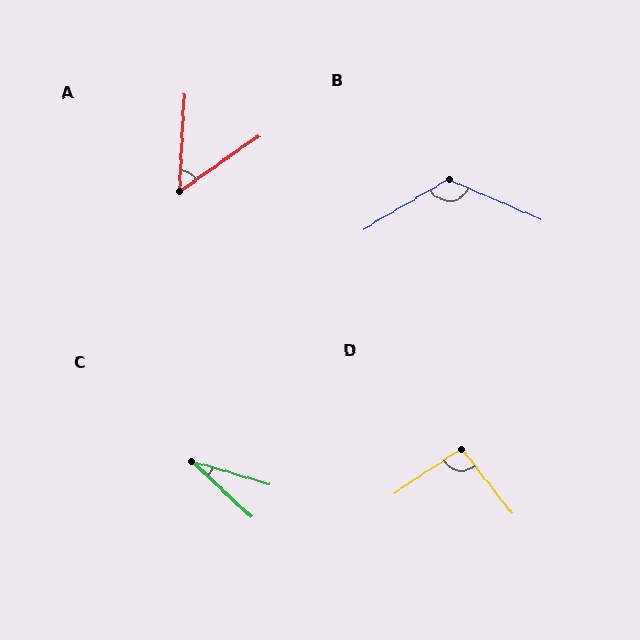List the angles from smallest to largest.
C (27°), A (52°), D (95°), B (126°).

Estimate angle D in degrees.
Approximately 95 degrees.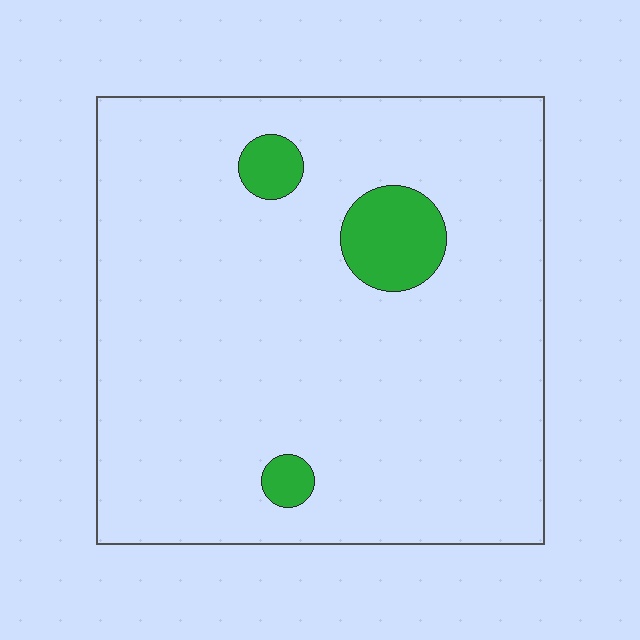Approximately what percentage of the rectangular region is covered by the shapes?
Approximately 5%.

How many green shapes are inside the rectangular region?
3.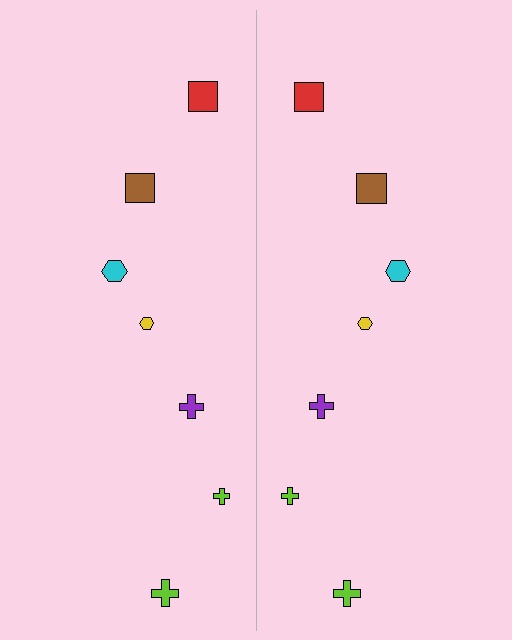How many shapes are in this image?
There are 14 shapes in this image.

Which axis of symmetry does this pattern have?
The pattern has a vertical axis of symmetry running through the center of the image.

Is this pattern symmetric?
Yes, this pattern has bilateral (reflection) symmetry.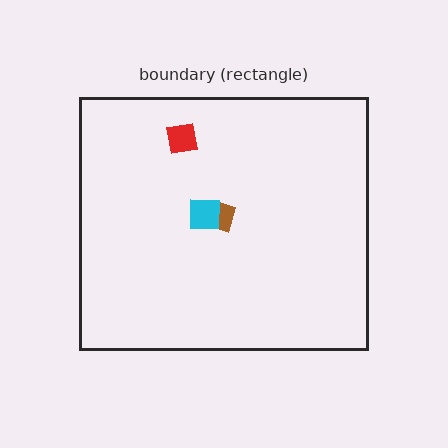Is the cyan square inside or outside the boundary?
Inside.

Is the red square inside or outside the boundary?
Inside.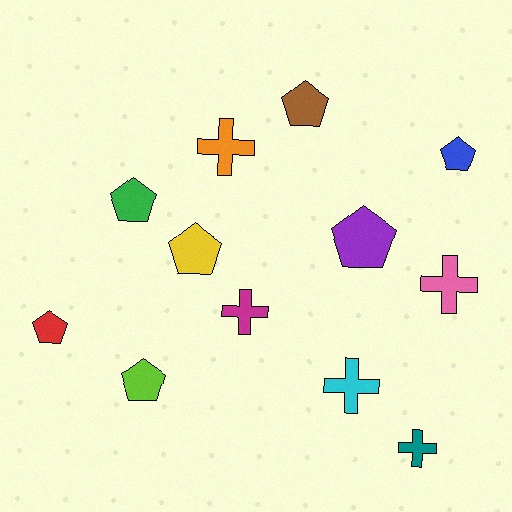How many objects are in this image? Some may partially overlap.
There are 12 objects.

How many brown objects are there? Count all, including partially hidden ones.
There is 1 brown object.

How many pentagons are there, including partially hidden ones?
There are 7 pentagons.